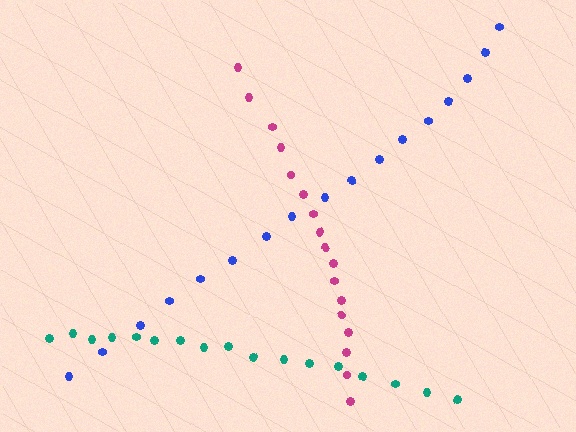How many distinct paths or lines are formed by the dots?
There are 3 distinct paths.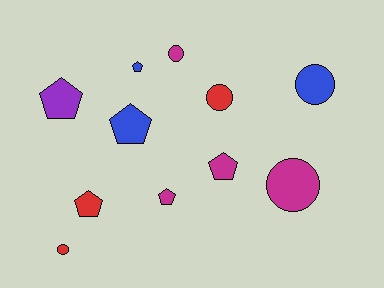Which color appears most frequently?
Magenta, with 4 objects.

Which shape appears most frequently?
Pentagon, with 6 objects.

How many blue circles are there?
There is 1 blue circle.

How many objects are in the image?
There are 11 objects.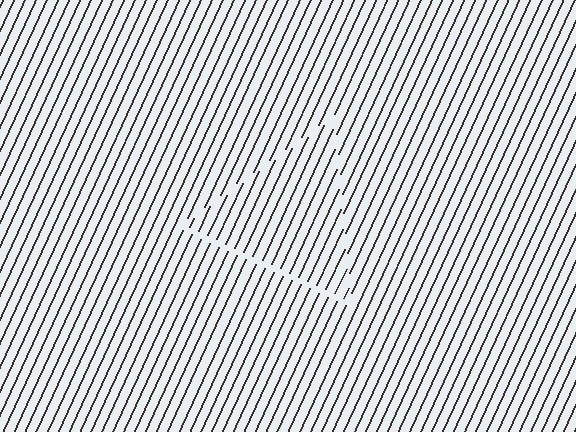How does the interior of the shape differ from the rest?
The interior of the shape contains the same grating, shifted by half a period — the contour is defined by the phase discontinuity where line-ends from the inner and outer gratings abut.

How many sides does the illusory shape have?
3 sides — the line-ends trace a triangle.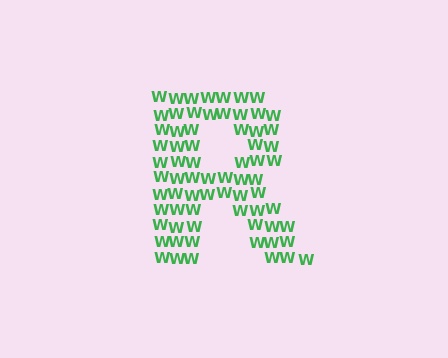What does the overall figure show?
The overall figure shows the letter R.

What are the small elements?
The small elements are letter W's.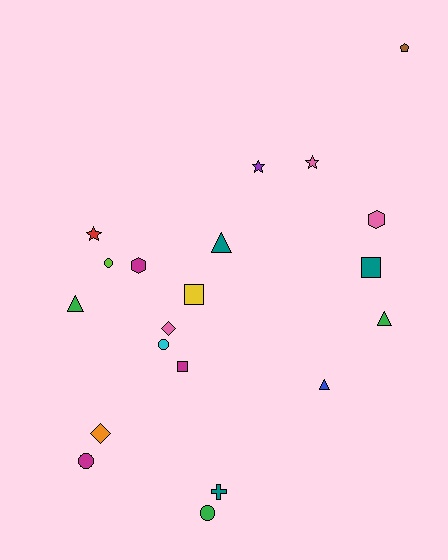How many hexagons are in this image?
There are 2 hexagons.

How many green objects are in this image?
There are 3 green objects.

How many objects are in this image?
There are 20 objects.